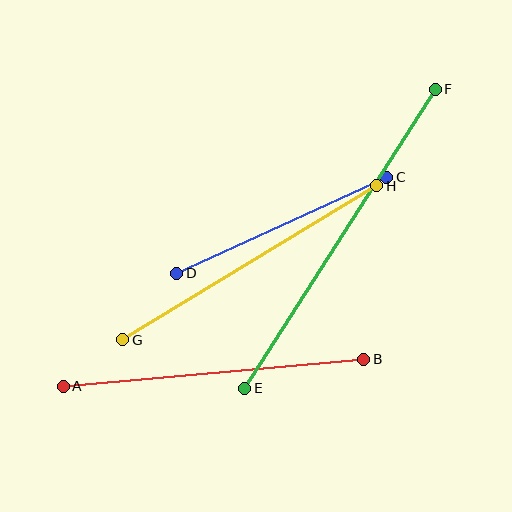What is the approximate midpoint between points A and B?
The midpoint is at approximately (213, 373) pixels.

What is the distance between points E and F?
The distance is approximately 355 pixels.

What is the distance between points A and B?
The distance is approximately 302 pixels.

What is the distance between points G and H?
The distance is approximately 297 pixels.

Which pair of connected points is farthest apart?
Points E and F are farthest apart.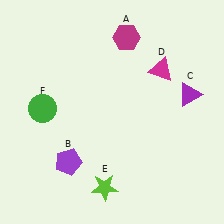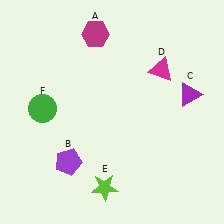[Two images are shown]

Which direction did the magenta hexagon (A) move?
The magenta hexagon (A) moved left.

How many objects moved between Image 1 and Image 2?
1 object moved between the two images.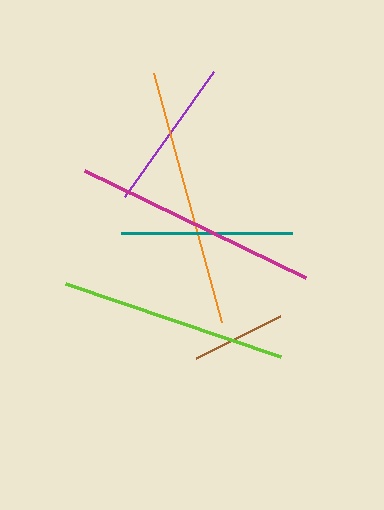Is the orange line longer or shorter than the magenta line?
The orange line is longer than the magenta line.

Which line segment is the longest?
The orange line is the longest at approximately 257 pixels.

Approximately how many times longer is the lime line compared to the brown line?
The lime line is approximately 2.4 times the length of the brown line.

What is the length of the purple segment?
The purple segment is approximately 154 pixels long.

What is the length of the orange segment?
The orange segment is approximately 257 pixels long.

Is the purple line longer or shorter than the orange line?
The orange line is longer than the purple line.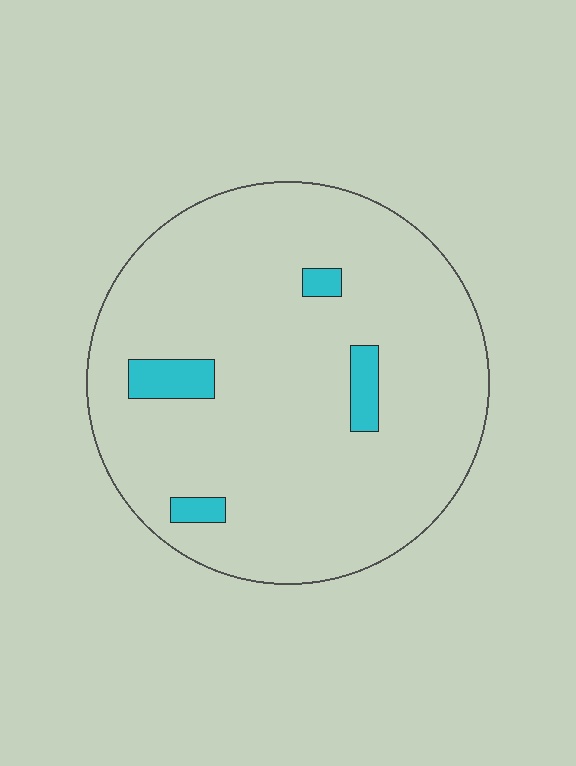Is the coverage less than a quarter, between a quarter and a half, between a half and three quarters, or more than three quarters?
Less than a quarter.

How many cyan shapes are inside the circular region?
4.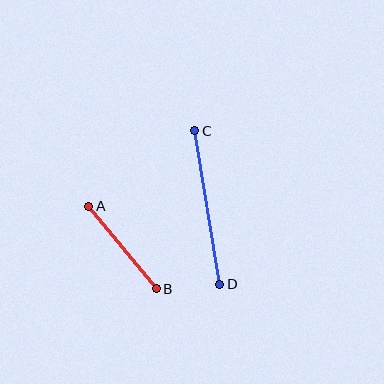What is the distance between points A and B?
The distance is approximately 107 pixels.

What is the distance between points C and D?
The distance is approximately 155 pixels.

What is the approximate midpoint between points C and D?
The midpoint is at approximately (207, 207) pixels.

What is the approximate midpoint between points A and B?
The midpoint is at approximately (123, 247) pixels.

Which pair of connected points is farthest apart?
Points C and D are farthest apart.